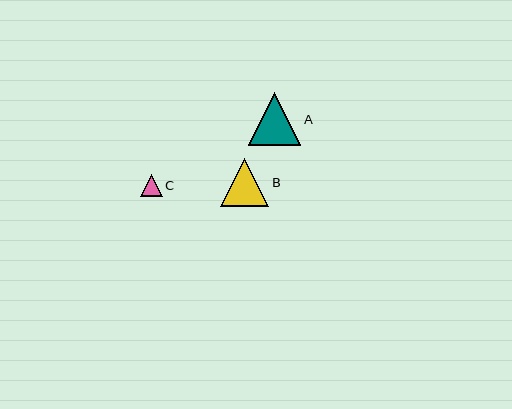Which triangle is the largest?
Triangle A is the largest with a size of approximately 53 pixels.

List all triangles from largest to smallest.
From largest to smallest: A, B, C.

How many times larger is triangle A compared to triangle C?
Triangle A is approximately 2.4 times the size of triangle C.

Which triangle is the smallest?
Triangle C is the smallest with a size of approximately 22 pixels.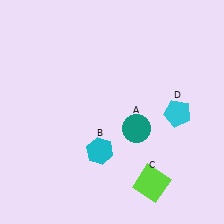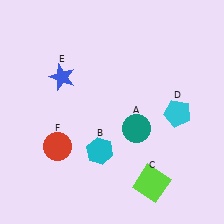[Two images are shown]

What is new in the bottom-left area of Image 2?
A red circle (F) was added in the bottom-left area of Image 2.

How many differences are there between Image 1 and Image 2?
There are 2 differences between the two images.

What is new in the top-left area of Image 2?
A blue star (E) was added in the top-left area of Image 2.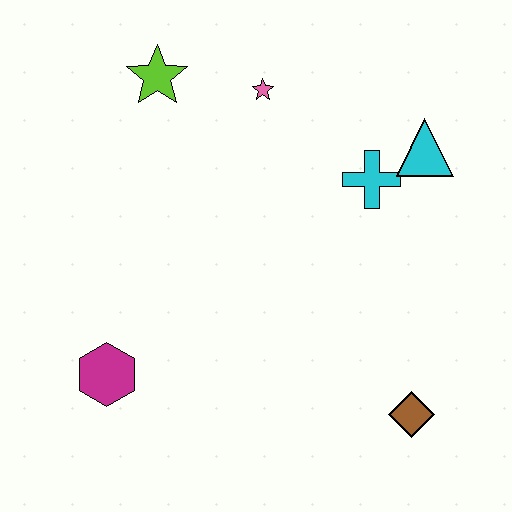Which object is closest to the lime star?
The pink star is closest to the lime star.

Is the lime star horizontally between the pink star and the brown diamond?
No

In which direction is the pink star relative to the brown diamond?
The pink star is above the brown diamond.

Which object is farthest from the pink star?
The brown diamond is farthest from the pink star.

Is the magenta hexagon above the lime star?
No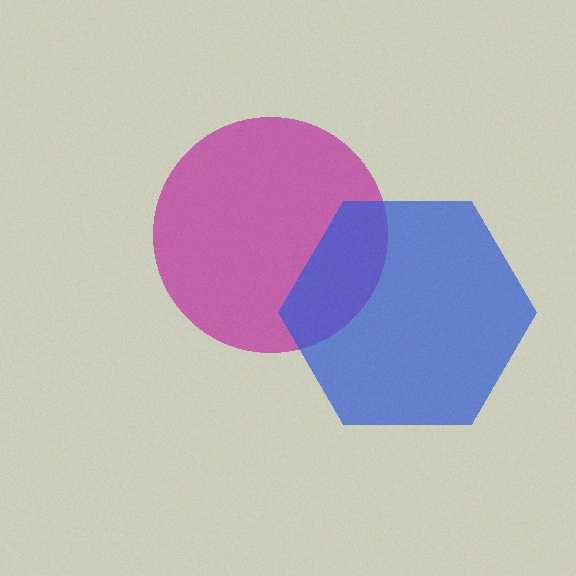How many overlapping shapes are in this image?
There are 2 overlapping shapes in the image.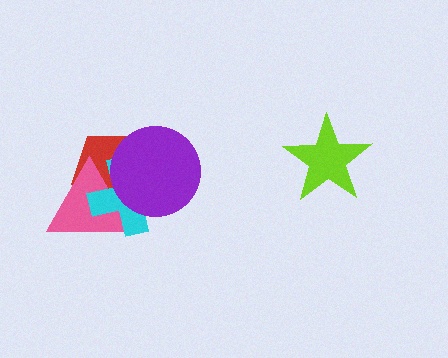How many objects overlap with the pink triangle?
3 objects overlap with the pink triangle.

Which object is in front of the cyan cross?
The purple circle is in front of the cyan cross.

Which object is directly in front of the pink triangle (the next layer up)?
The cyan cross is directly in front of the pink triangle.